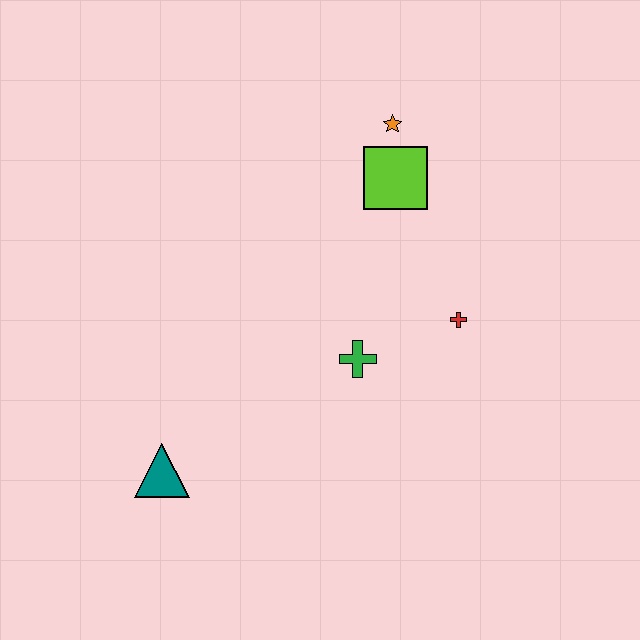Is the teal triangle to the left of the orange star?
Yes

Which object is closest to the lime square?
The orange star is closest to the lime square.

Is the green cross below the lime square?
Yes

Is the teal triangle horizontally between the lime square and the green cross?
No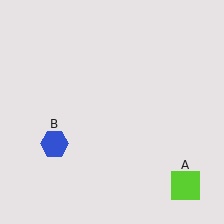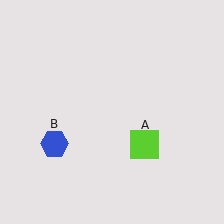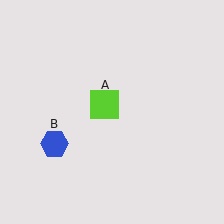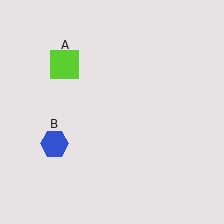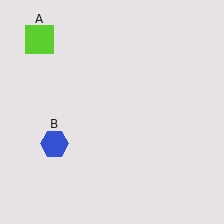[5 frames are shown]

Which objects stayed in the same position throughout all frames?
Blue hexagon (object B) remained stationary.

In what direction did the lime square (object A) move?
The lime square (object A) moved up and to the left.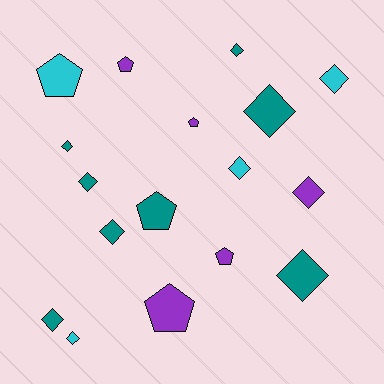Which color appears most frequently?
Teal, with 8 objects.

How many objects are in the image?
There are 17 objects.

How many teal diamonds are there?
There are 7 teal diamonds.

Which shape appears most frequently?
Diamond, with 11 objects.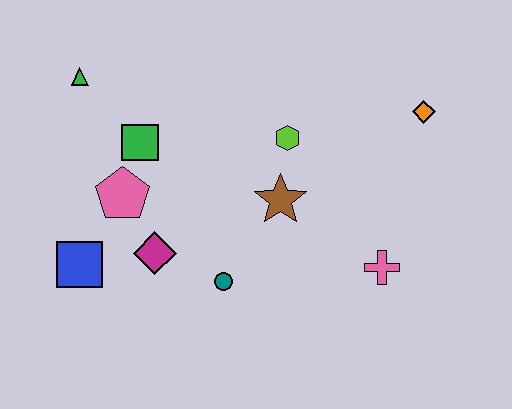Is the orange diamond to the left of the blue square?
No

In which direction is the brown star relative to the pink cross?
The brown star is to the left of the pink cross.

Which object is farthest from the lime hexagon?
The blue square is farthest from the lime hexagon.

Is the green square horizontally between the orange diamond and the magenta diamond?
No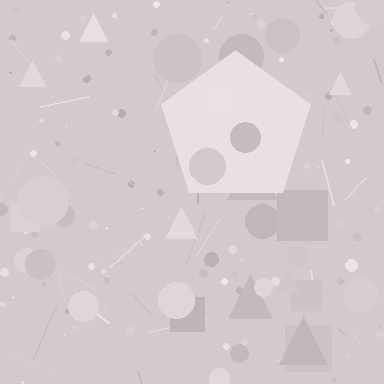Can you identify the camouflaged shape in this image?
The camouflaged shape is a pentagon.